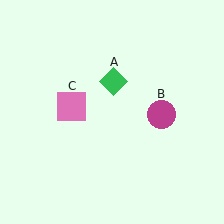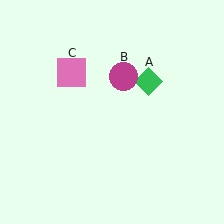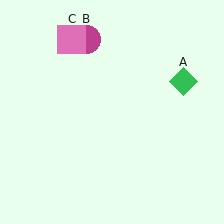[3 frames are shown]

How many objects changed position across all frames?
3 objects changed position: green diamond (object A), magenta circle (object B), pink square (object C).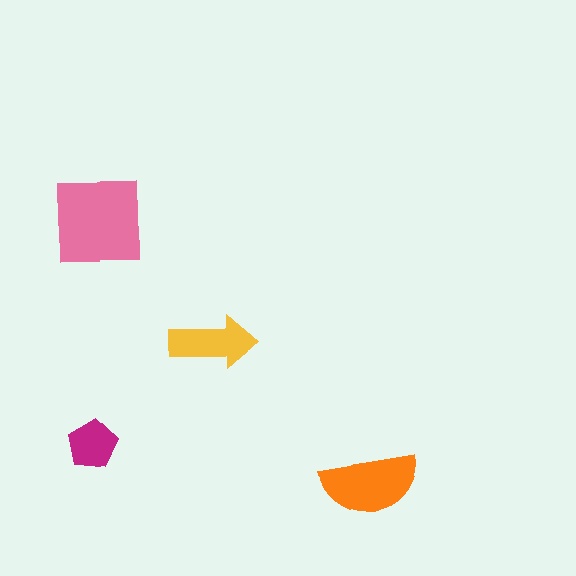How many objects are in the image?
There are 4 objects in the image.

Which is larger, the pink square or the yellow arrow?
The pink square.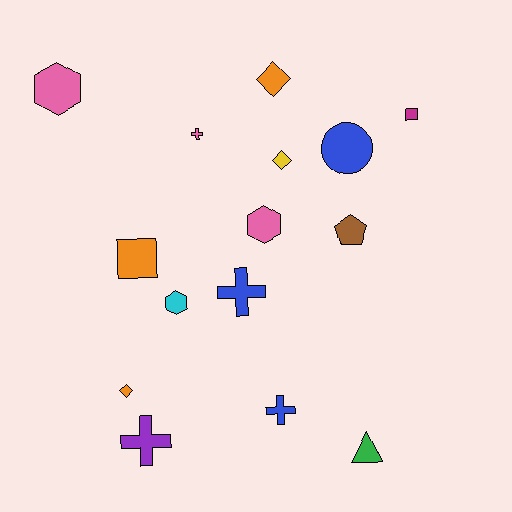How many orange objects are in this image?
There are 3 orange objects.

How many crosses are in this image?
There are 4 crosses.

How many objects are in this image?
There are 15 objects.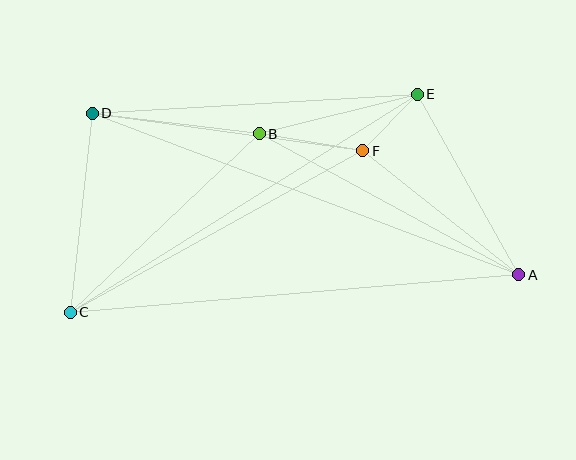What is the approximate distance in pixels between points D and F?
The distance between D and F is approximately 273 pixels.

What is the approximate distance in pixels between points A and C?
The distance between A and C is approximately 450 pixels.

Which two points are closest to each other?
Points E and F are closest to each other.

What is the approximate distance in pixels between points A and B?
The distance between A and B is approximately 295 pixels.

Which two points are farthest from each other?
Points A and D are farthest from each other.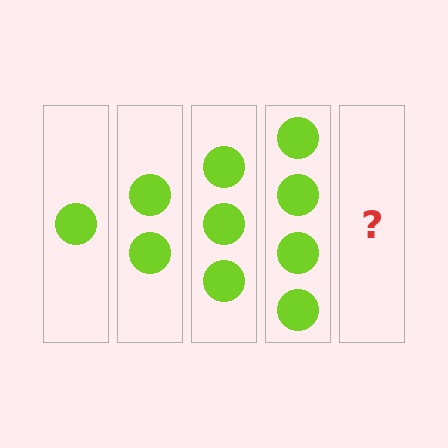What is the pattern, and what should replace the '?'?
The pattern is that each step adds one more circle. The '?' should be 5 circles.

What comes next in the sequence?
The next element should be 5 circles.